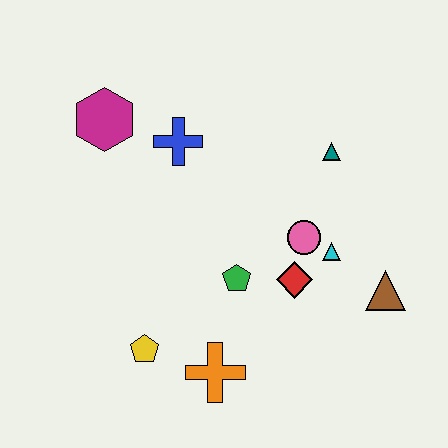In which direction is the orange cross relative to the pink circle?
The orange cross is below the pink circle.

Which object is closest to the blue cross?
The magenta hexagon is closest to the blue cross.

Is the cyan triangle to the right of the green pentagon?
Yes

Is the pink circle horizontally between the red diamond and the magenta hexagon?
No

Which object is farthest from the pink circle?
The magenta hexagon is farthest from the pink circle.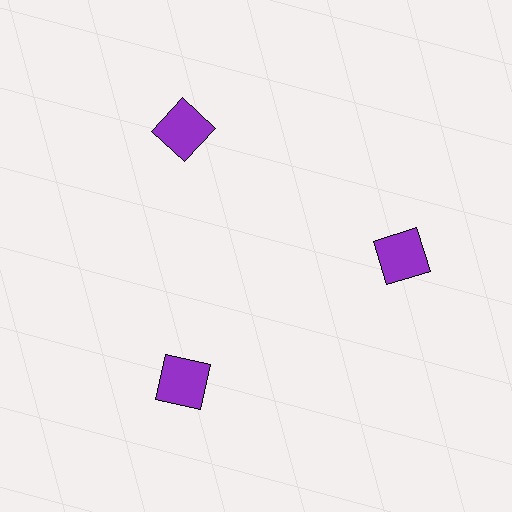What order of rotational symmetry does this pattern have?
This pattern has 3-fold rotational symmetry.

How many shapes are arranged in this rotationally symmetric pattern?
There are 3 shapes, arranged in 3 groups of 1.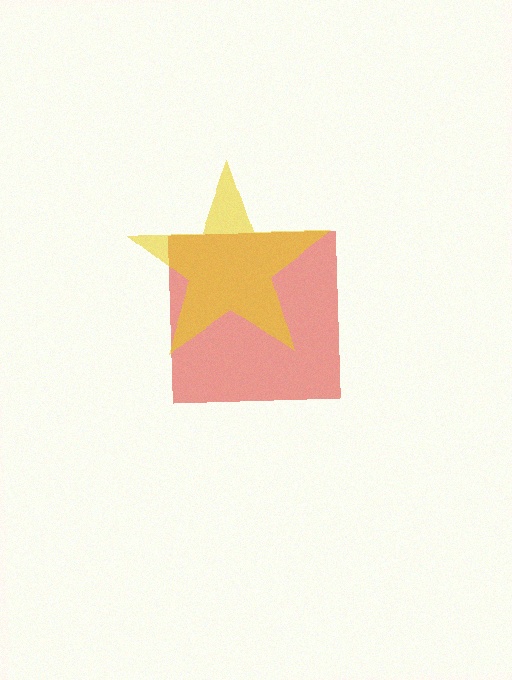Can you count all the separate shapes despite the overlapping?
Yes, there are 2 separate shapes.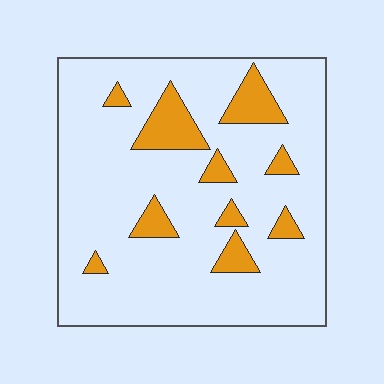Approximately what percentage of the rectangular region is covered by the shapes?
Approximately 15%.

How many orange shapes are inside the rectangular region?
10.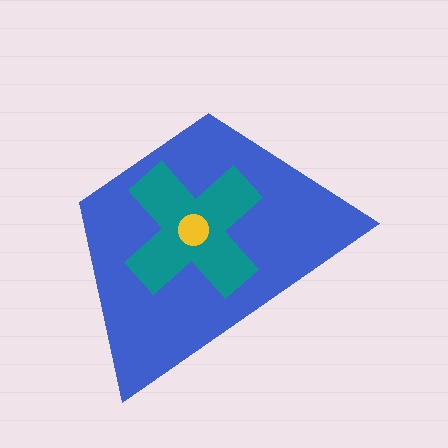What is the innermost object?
The yellow circle.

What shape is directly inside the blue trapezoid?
The teal cross.